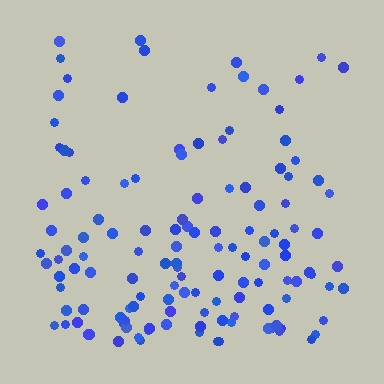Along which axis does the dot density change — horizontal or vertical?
Vertical.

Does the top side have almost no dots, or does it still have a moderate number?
Still a moderate number, just noticeably fewer than the bottom.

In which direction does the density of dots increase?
From top to bottom, with the bottom side densest.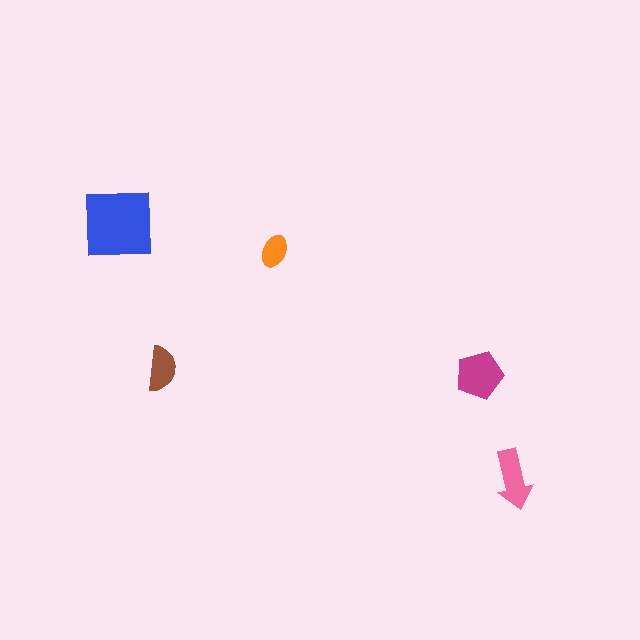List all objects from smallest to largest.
The orange ellipse, the brown semicircle, the pink arrow, the magenta pentagon, the blue square.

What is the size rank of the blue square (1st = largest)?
1st.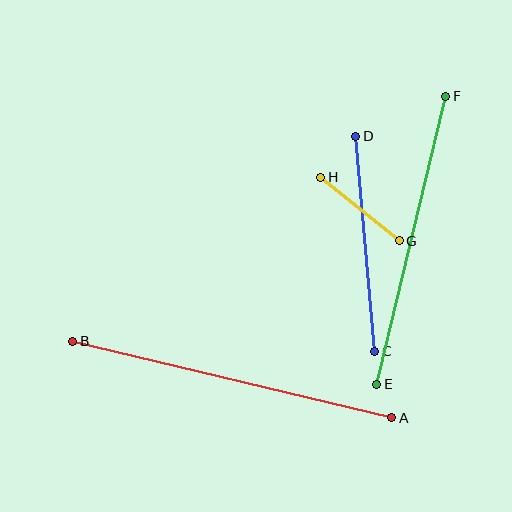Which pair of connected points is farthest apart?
Points A and B are farthest apart.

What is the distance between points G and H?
The distance is approximately 101 pixels.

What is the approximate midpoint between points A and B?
The midpoint is at approximately (232, 380) pixels.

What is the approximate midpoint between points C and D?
The midpoint is at approximately (365, 244) pixels.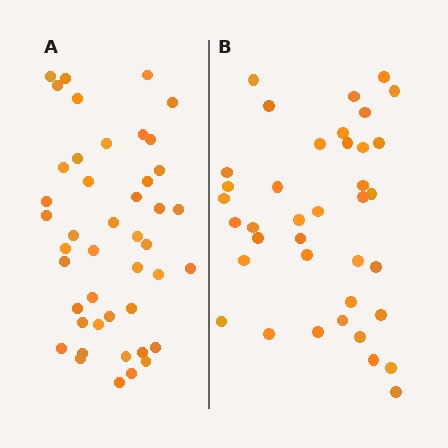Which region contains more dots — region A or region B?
Region A (the left region) has more dots.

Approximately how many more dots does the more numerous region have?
Region A has about 6 more dots than region B.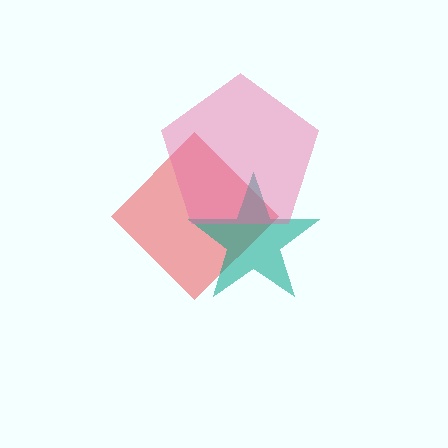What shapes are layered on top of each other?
The layered shapes are: a red diamond, a teal star, a pink pentagon.